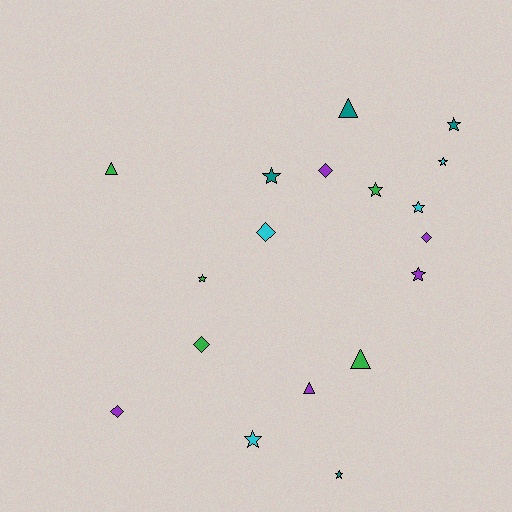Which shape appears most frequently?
Star, with 9 objects.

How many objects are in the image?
There are 18 objects.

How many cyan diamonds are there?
There is 1 cyan diamond.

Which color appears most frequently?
Green, with 5 objects.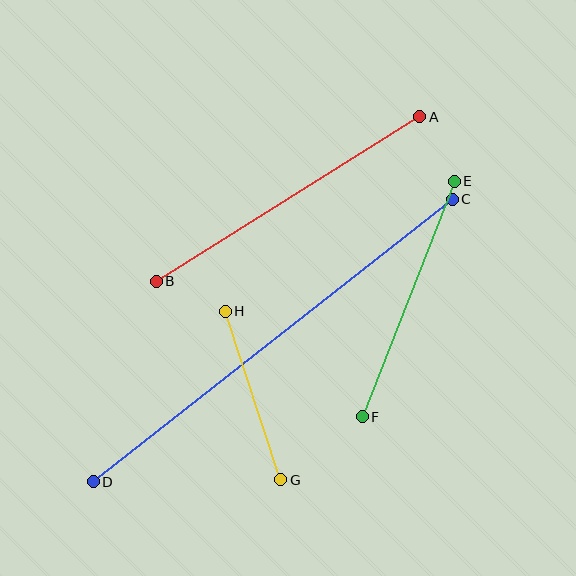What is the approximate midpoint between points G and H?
The midpoint is at approximately (253, 395) pixels.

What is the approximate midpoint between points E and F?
The midpoint is at approximately (408, 299) pixels.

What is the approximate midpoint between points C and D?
The midpoint is at approximately (273, 341) pixels.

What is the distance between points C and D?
The distance is approximately 457 pixels.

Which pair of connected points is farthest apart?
Points C and D are farthest apart.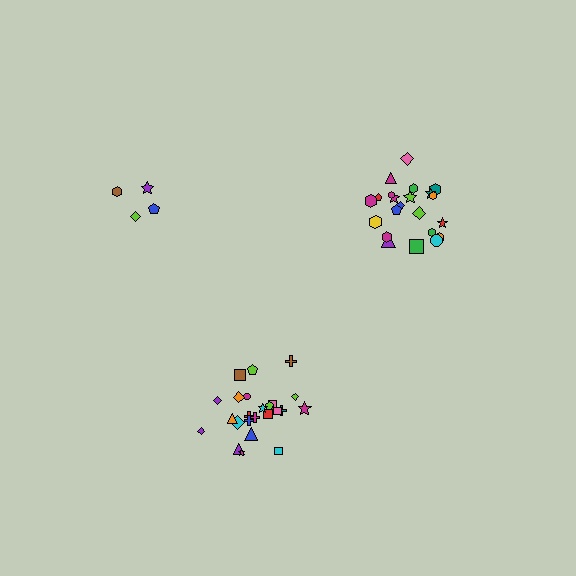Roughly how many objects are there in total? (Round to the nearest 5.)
Roughly 50 objects in total.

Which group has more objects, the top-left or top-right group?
The top-right group.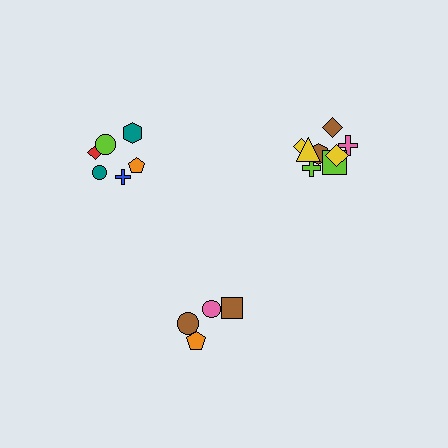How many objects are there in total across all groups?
There are 18 objects.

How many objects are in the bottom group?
There are 4 objects.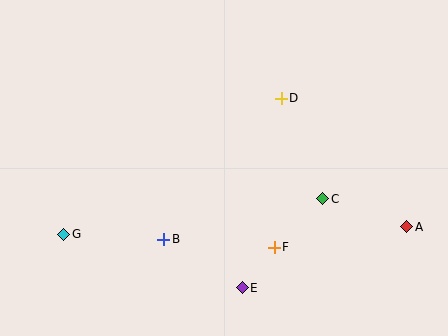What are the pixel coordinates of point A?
Point A is at (407, 227).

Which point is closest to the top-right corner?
Point D is closest to the top-right corner.